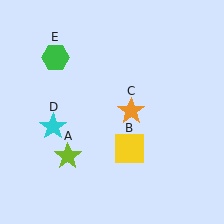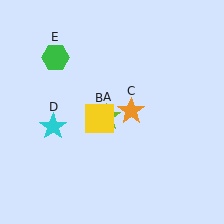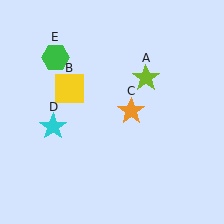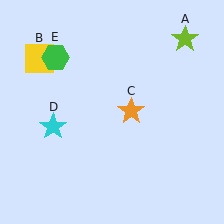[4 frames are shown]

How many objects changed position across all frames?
2 objects changed position: lime star (object A), yellow square (object B).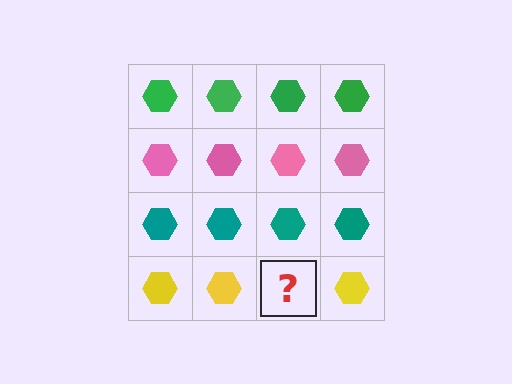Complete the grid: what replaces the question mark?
The question mark should be replaced with a yellow hexagon.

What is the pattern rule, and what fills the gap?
The rule is that each row has a consistent color. The gap should be filled with a yellow hexagon.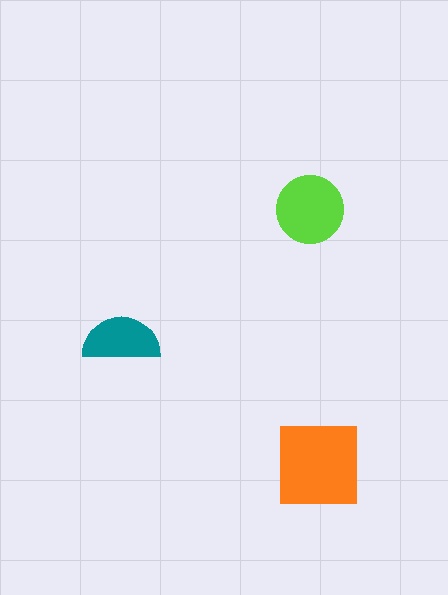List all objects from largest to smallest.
The orange square, the lime circle, the teal semicircle.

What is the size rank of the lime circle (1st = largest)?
2nd.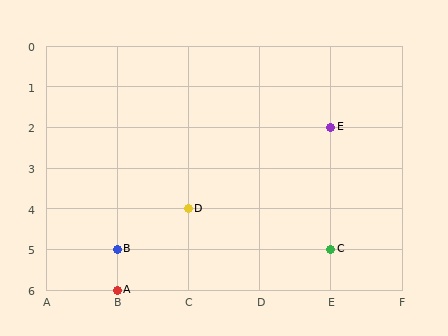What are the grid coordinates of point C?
Point C is at grid coordinates (E, 5).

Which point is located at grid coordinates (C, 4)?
Point D is at (C, 4).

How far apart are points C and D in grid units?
Points C and D are 2 columns and 1 row apart (about 2.2 grid units diagonally).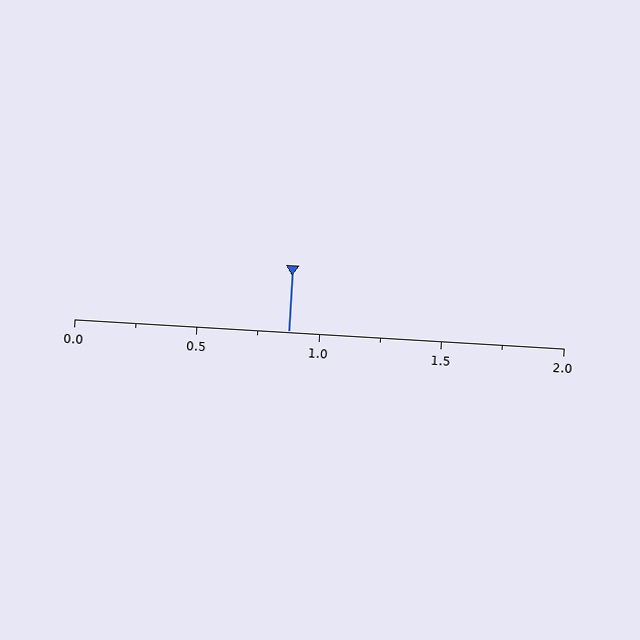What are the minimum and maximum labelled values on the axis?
The axis runs from 0.0 to 2.0.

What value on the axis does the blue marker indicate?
The marker indicates approximately 0.88.